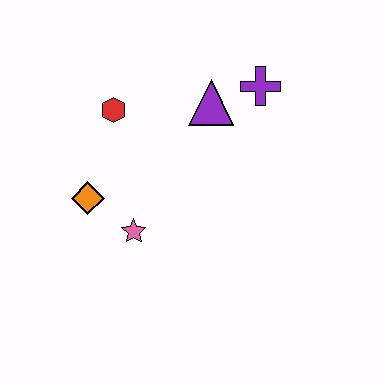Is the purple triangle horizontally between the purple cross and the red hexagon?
Yes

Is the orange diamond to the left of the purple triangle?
Yes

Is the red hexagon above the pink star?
Yes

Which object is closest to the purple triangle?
The purple cross is closest to the purple triangle.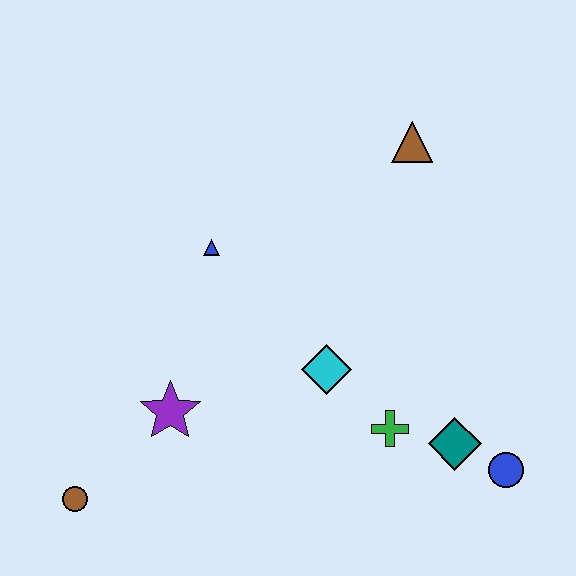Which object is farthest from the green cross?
The brown circle is farthest from the green cross.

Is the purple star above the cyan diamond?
No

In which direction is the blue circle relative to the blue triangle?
The blue circle is to the right of the blue triangle.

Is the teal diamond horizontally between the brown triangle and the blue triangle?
No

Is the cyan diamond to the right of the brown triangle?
No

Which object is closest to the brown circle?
The purple star is closest to the brown circle.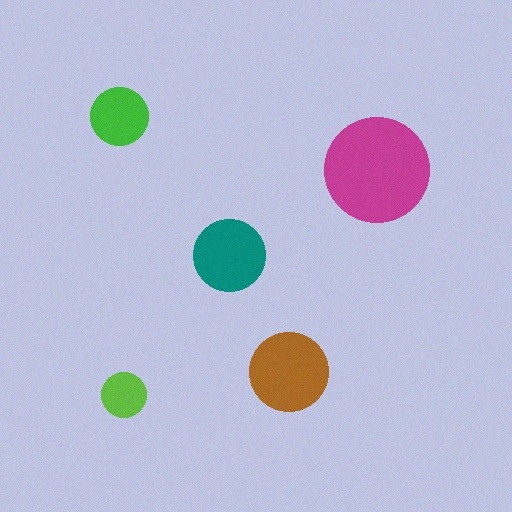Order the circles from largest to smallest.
the magenta one, the brown one, the teal one, the green one, the lime one.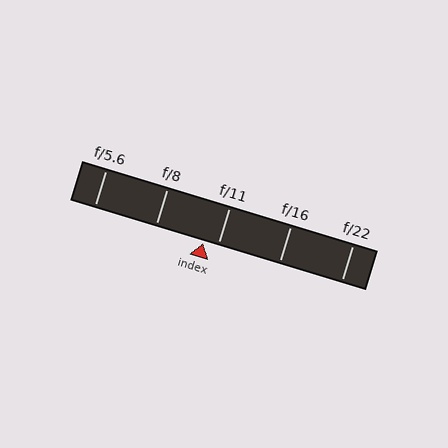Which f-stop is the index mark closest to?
The index mark is closest to f/11.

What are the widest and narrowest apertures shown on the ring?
The widest aperture shown is f/5.6 and the narrowest is f/22.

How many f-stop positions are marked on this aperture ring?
There are 5 f-stop positions marked.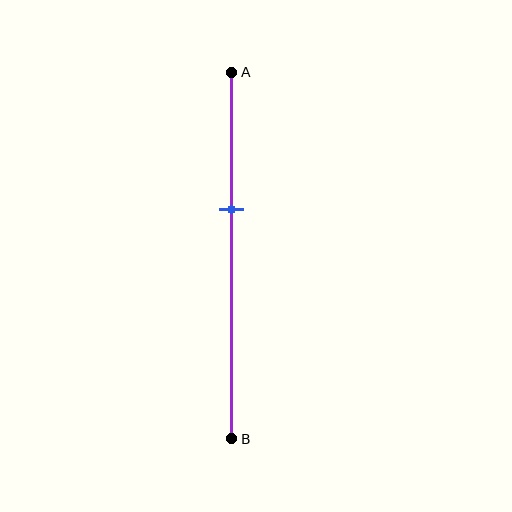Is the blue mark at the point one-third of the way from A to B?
No, the mark is at about 35% from A, not at the 33% one-third point.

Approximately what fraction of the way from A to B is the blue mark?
The blue mark is approximately 35% of the way from A to B.